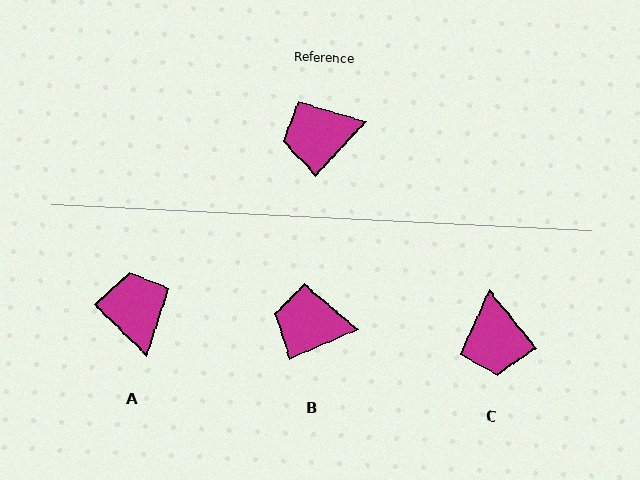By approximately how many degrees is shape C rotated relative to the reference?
Approximately 82 degrees counter-clockwise.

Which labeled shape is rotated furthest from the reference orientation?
A, about 91 degrees away.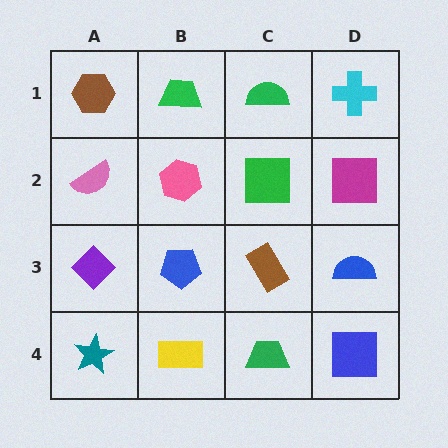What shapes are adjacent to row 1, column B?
A pink hexagon (row 2, column B), a brown hexagon (row 1, column A), a green semicircle (row 1, column C).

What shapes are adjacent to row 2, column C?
A green semicircle (row 1, column C), a brown rectangle (row 3, column C), a pink hexagon (row 2, column B), a magenta square (row 2, column D).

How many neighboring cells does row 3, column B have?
4.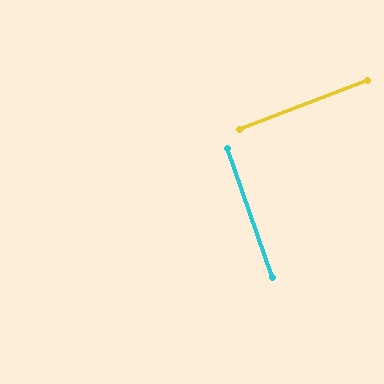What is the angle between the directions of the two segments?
Approximately 88 degrees.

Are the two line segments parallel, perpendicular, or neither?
Perpendicular — they meet at approximately 88°.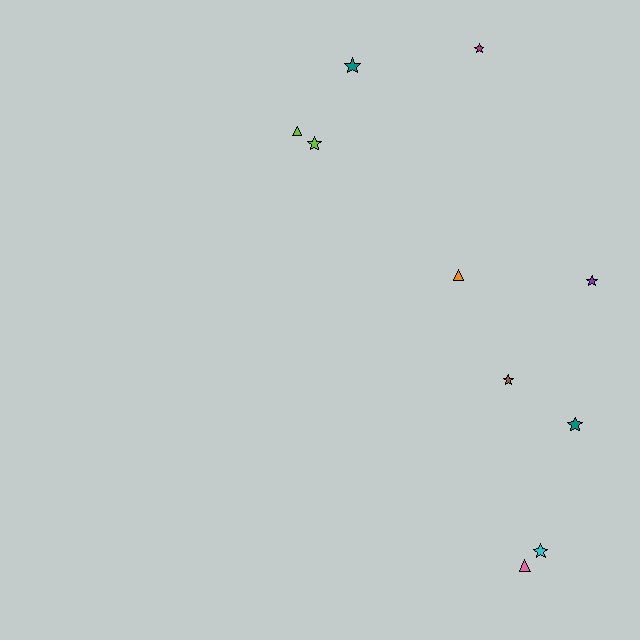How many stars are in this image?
There are 7 stars.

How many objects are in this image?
There are 10 objects.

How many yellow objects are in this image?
There are no yellow objects.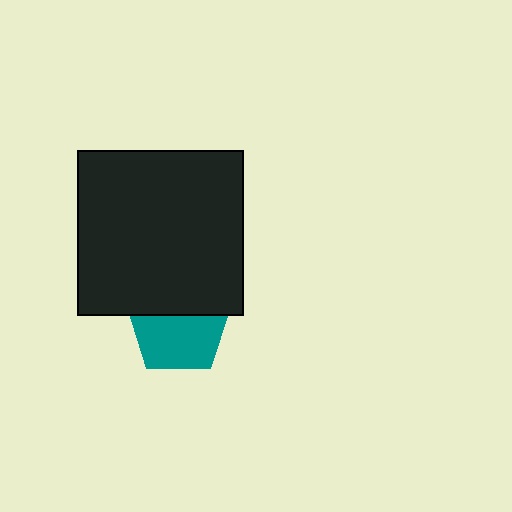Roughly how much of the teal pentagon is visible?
About half of it is visible (roughly 61%).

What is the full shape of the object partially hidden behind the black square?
The partially hidden object is a teal pentagon.